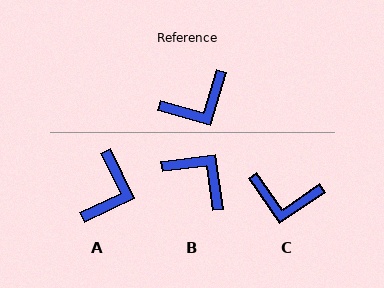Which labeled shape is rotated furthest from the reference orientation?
B, about 114 degrees away.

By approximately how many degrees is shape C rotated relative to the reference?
Approximately 39 degrees clockwise.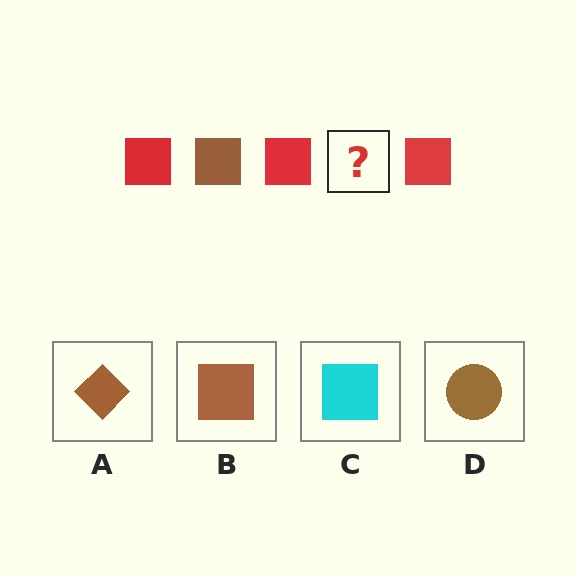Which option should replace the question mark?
Option B.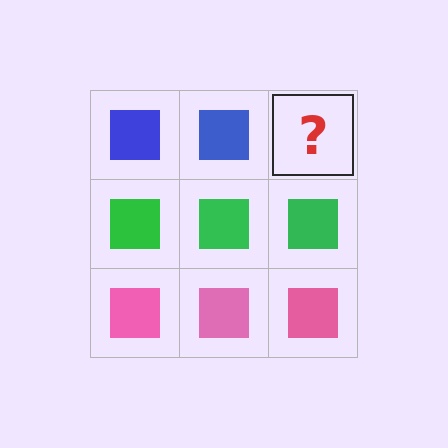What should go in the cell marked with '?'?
The missing cell should contain a blue square.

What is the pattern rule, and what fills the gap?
The rule is that each row has a consistent color. The gap should be filled with a blue square.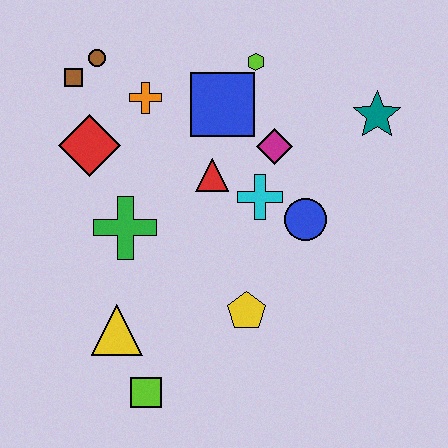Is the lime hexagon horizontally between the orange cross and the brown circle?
No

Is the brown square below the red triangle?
No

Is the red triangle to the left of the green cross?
No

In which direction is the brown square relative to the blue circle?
The brown square is to the left of the blue circle.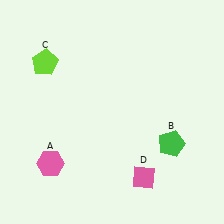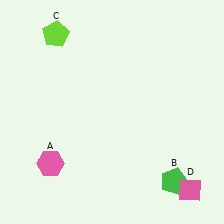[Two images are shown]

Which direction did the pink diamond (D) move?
The pink diamond (D) moved right.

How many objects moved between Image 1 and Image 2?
3 objects moved between the two images.